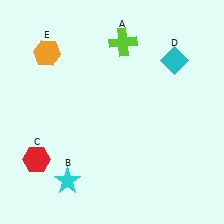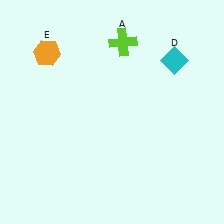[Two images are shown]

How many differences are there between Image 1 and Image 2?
There are 2 differences between the two images.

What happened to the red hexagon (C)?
The red hexagon (C) was removed in Image 2. It was in the bottom-left area of Image 1.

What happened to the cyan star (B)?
The cyan star (B) was removed in Image 2. It was in the bottom-left area of Image 1.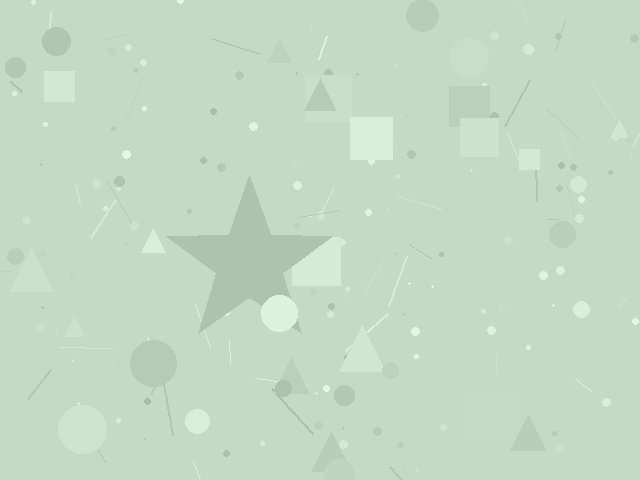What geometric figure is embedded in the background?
A star is embedded in the background.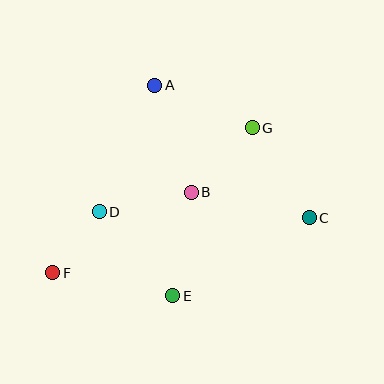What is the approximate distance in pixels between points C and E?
The distance between C and E is approximately 157 pixels.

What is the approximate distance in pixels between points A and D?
The distance between A and D is approximately 138 pixels.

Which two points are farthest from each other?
Points C and F are farthest from each other.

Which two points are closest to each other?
Points D and F are closest to each other.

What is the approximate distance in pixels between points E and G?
The distance between E and G is approximately 186 pixels.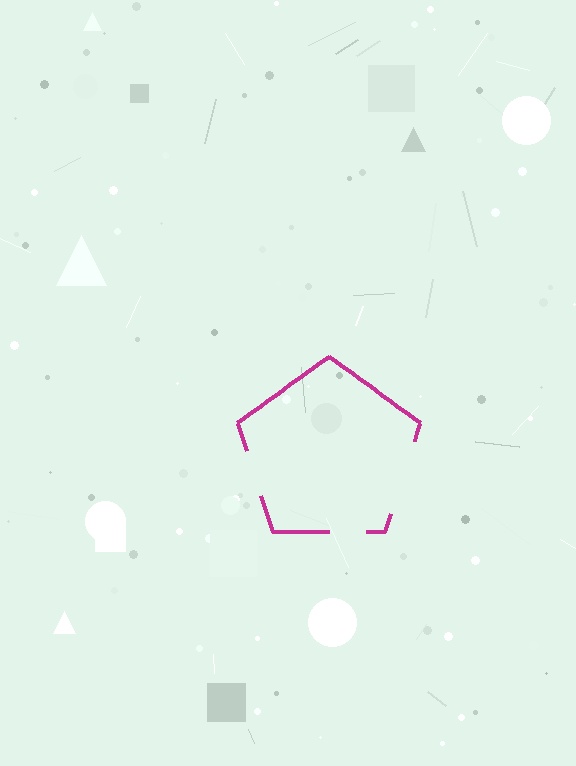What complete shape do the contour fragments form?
The contour fragments form a pentagon.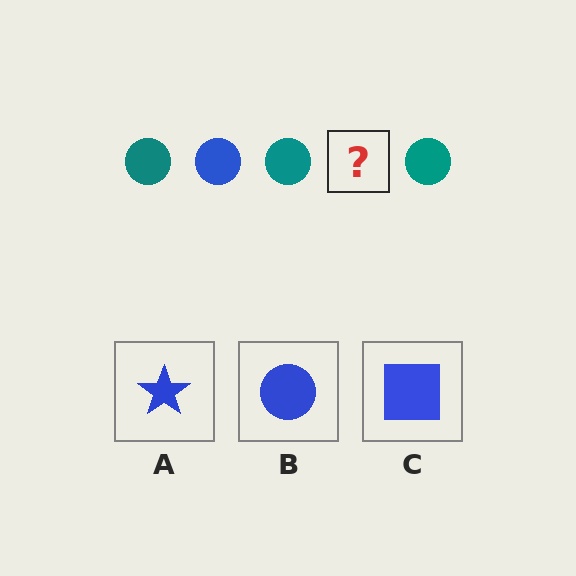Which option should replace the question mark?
Option B.